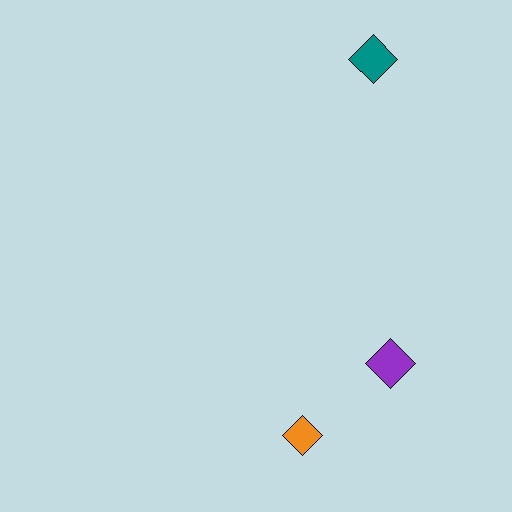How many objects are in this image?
There are 3 objects.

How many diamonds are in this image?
There are 3 diamonds.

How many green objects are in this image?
There are no green objects.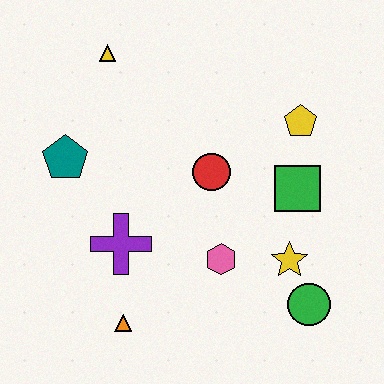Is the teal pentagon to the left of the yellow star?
Yes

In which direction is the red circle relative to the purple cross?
The red circle is to the right of the purple cross.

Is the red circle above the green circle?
Yes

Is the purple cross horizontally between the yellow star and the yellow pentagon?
No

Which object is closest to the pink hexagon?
The yellow star is closest to the pink hexagon.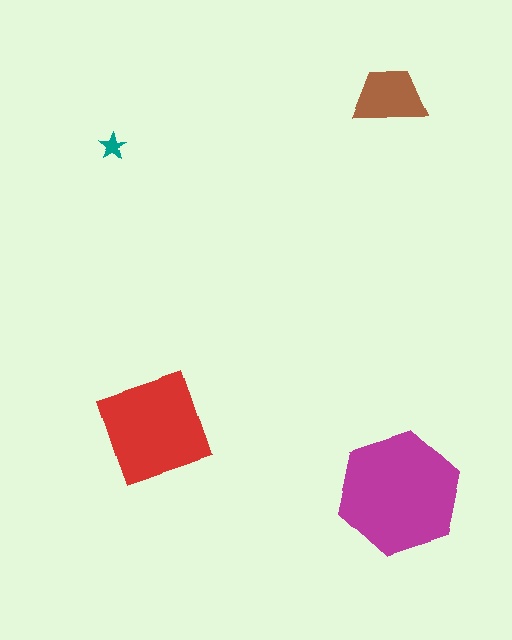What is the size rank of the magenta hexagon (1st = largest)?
1st.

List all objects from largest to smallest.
The magenta hexagon, the red square, the brown trapezoid, the teal star.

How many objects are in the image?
There are 4 objects in the image.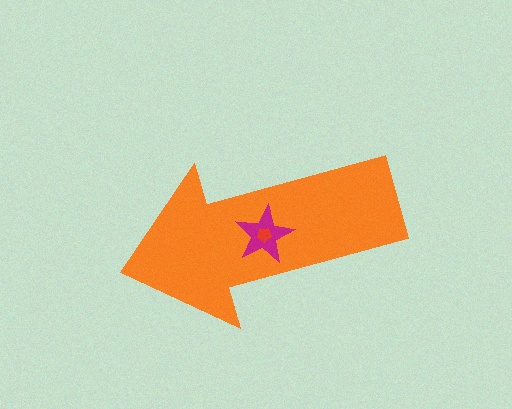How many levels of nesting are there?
3.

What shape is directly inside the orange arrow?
The magenta star.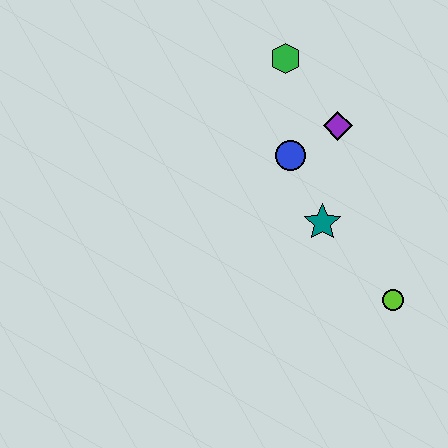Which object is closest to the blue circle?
The purple diamond is closest to the blue circle.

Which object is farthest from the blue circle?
The lime circle is farthest from the blue circle.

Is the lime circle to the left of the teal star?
No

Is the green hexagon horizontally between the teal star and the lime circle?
No